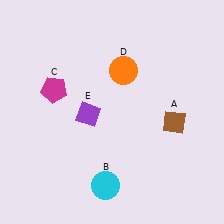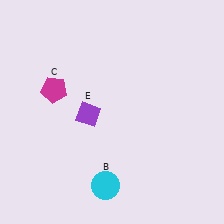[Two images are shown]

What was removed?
The brown diamond (A), the orange circle (D) were removed in Image 2.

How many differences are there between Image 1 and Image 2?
There are 2 differences between the two images.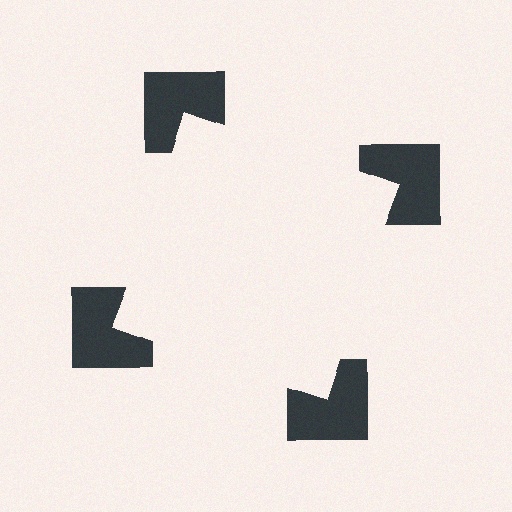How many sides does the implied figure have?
4 sides.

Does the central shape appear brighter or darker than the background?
It typically appears slightly brighter than the background, even though no actual brightness change is drawn.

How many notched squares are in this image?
There are 4 — one at each vertex of the illusory square.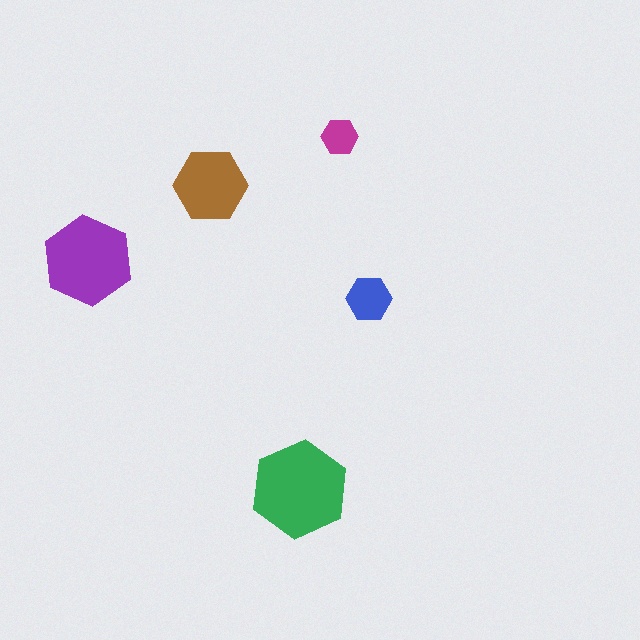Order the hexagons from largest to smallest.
the green one, the purple one, the brown one, the blue one, the magenta one.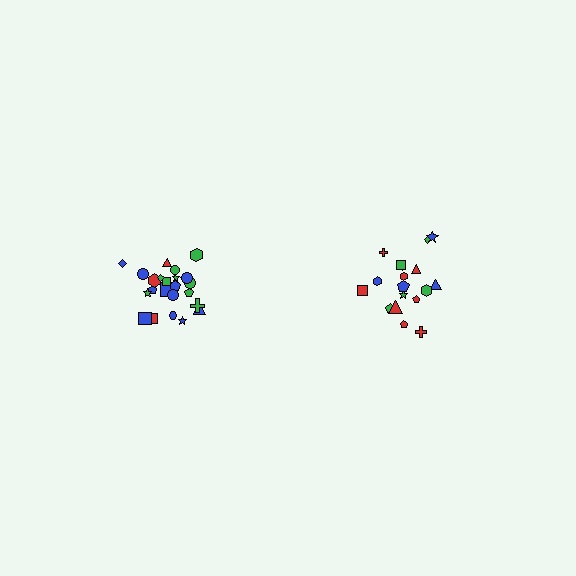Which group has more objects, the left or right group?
The left group.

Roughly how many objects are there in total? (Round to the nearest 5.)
Roughly 45 objects in total.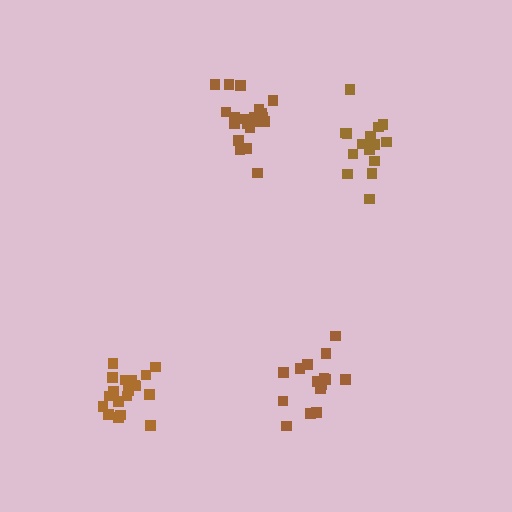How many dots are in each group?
Group 1: 16 dots, Group 2: 15 dots, Group 3: 19 dots, Group 4: 21 dots (71 total).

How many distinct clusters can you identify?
There are 4 distinct clusters.